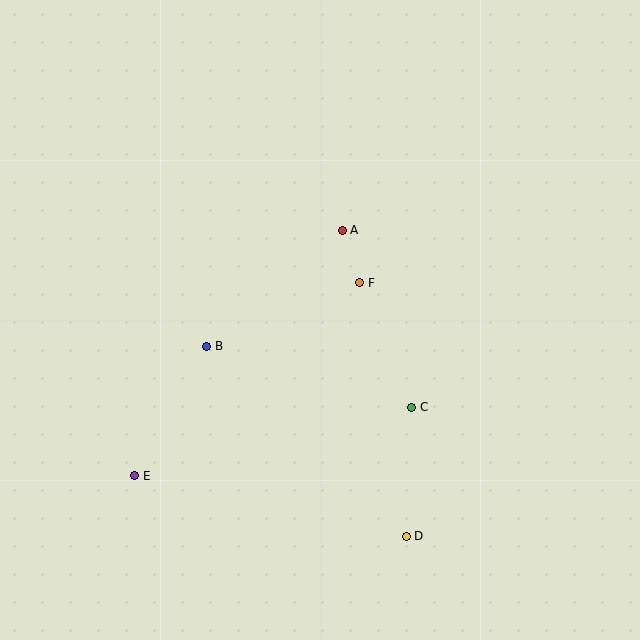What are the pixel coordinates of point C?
Point C is at (412, 407).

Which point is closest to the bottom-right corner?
Point D is closest to the bottom-right corner.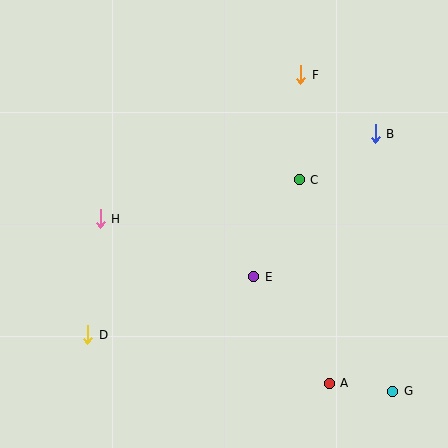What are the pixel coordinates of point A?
Point A is at (329, 383).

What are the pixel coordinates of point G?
Point G is at (393, 391).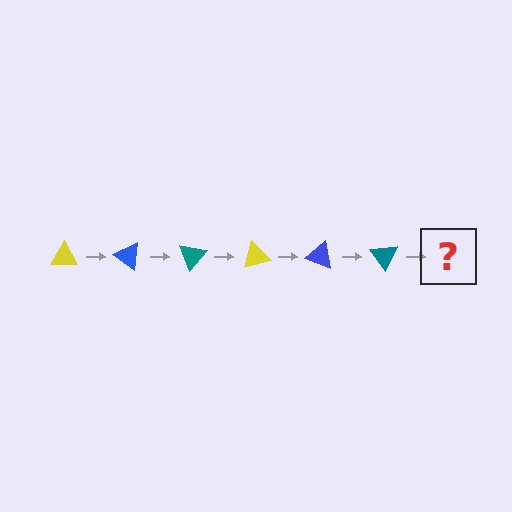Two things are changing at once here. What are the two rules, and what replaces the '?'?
The two rules are that it rotates 35 degrees each step and the color cycles through yellow, blue, and teal. The '?' should be a yellow triangle, rotated 210 degrees from the start.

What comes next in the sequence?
The next element should be a yellow triangle, rotated 210 degrees from the start.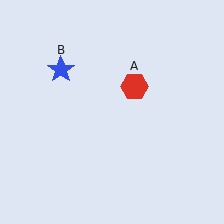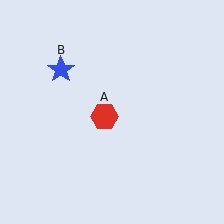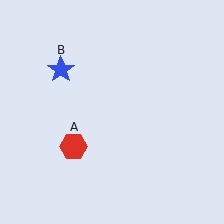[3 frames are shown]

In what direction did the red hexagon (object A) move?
The red hexagon (object A) moved down and to the left.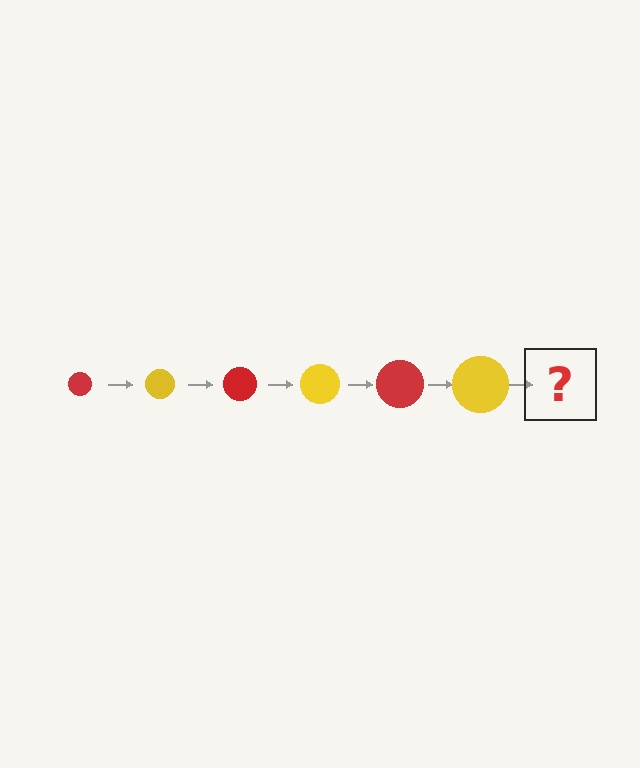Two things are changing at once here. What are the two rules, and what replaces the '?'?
The two rules are that the circle grows larger each step and the color cycles through red and yellow. The '?' should be a red circle, larger than the previous one.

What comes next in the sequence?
The next element should be a red circle, larger than the previous one.